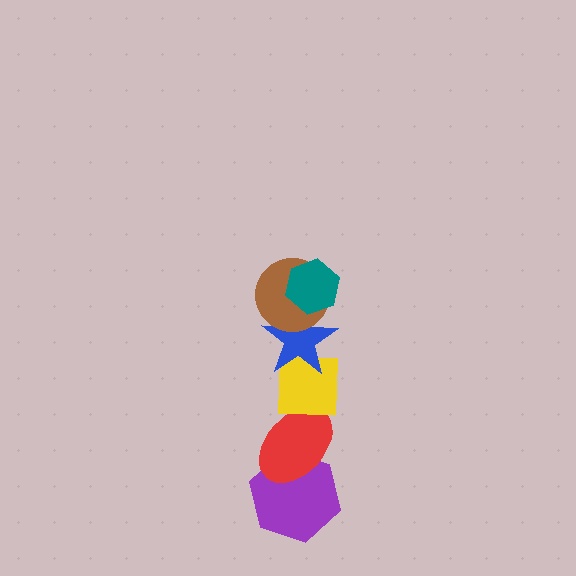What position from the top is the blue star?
The blue star is 3rd from the top.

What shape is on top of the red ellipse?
The yellow square is on top of the red ellipse.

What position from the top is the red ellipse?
The red ellipse is 5th from the top.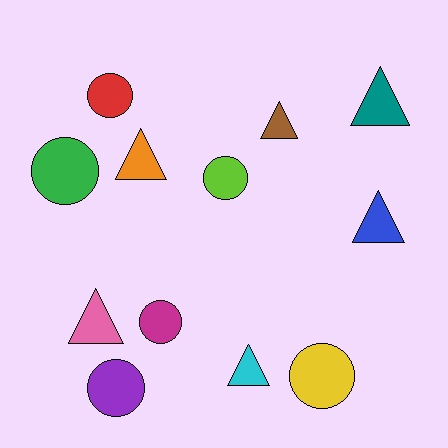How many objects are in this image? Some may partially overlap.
There are 12 objects.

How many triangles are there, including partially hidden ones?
There are 6 triangles.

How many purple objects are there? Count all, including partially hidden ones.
There is 1 purple object.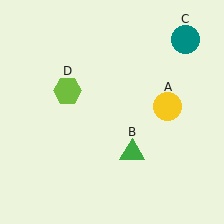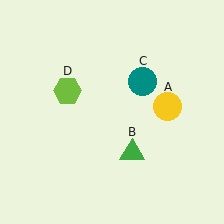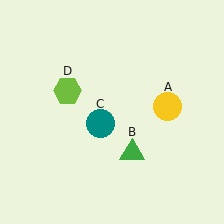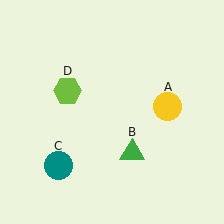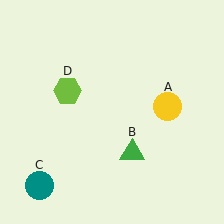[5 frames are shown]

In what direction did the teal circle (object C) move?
The teal circle (object C) moved down and to the left.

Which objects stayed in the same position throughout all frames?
Yellow circle (object A) and green triangle (object B) and lime hexagon (object D) remained stationary.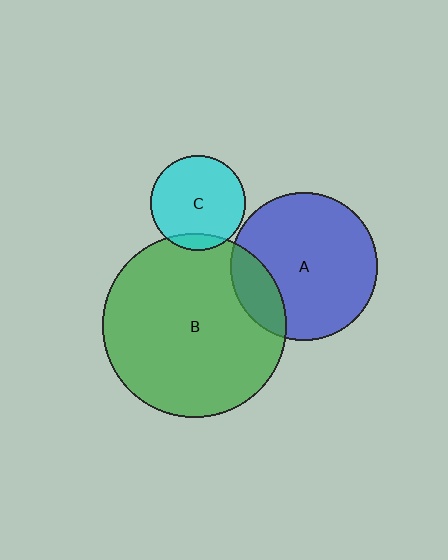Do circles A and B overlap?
Yes.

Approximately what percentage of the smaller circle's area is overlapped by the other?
Approximately 20%.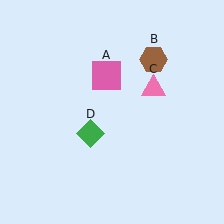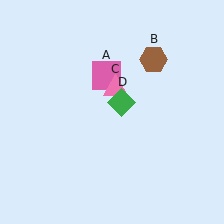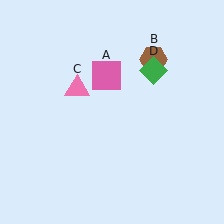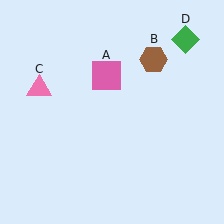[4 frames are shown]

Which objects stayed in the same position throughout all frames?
Pink square (object A) and brown hexagon (object B) remained stationary.